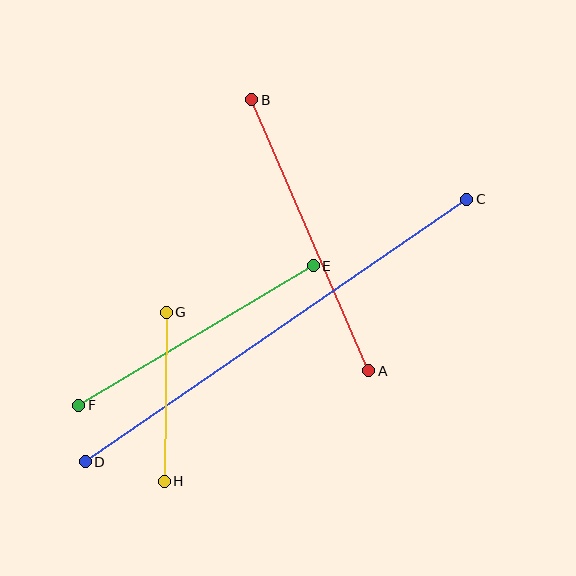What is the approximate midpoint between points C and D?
The midpoint is at approximately (276, 330) pixels.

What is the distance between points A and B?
The distance is approximately 295 pixels.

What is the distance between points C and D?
The distance is approximately 463 pixels.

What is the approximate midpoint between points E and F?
The midpoint is at approximately (196, 335) pixels.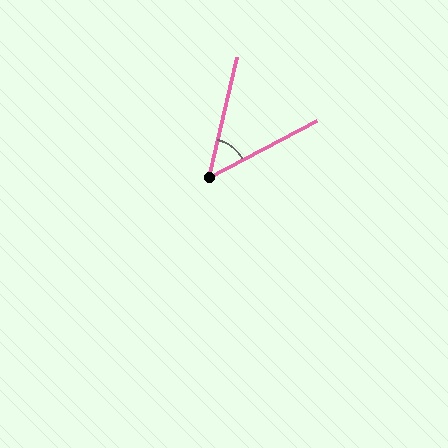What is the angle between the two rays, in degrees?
Approximately 49 degrees.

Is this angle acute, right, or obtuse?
It is acute.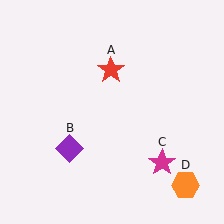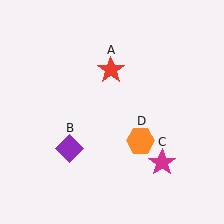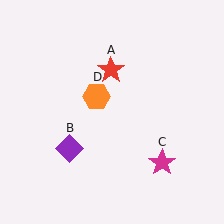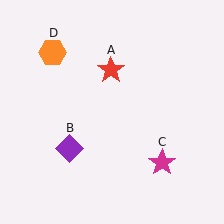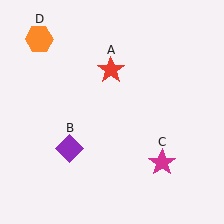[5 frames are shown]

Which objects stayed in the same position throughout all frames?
Red star (object A) and purple diamond (object B) and magenta star (object C) remained stationary.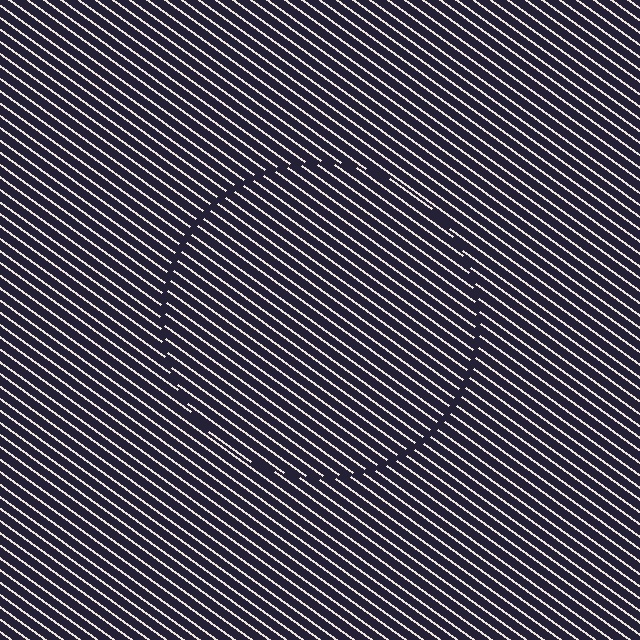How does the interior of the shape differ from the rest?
The interior of the shape contains the same grating, shifted by half a period — the contour is defined by the phase discontinuity where line-ends from the inner and outer gratings abut.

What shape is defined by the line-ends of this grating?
An illusory circle. The interior of the shape contains the same grating, shifted by half a period — the contour is defined by the phase discontinuity where line-ends from the inner and outer gratings abut.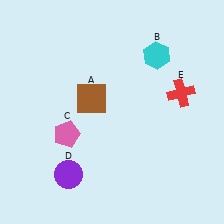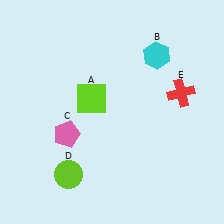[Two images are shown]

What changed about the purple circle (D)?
In Image 1, D is purple. In Image 2, it changed to lime.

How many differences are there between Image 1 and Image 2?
There are 2 differences between the two images.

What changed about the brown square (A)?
In Image 1, A is brown. In Image 2, it changed to lime.